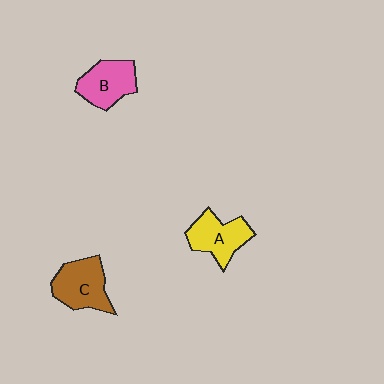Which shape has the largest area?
Shape C (brown).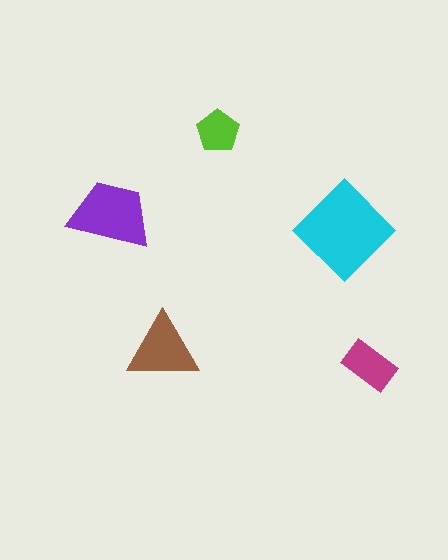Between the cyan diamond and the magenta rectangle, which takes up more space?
The cyan diamond.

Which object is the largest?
The cyan diamond.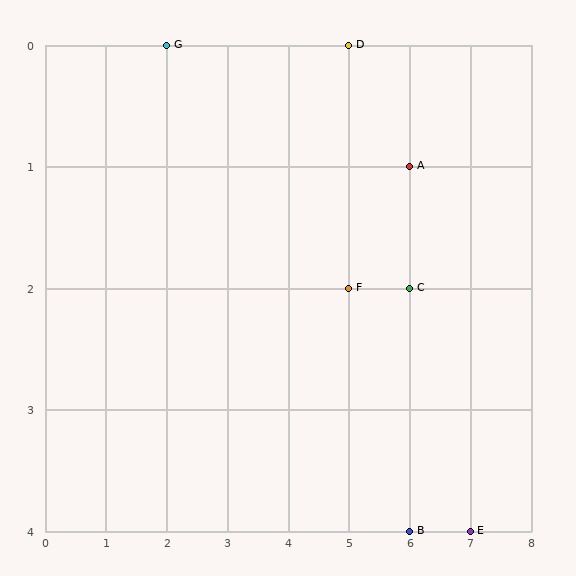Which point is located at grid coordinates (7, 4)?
Point E is at (7, 4).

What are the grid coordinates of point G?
Point G is at grid coordinates (2, 0).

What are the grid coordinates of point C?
Point C is at grid coordinates (6, 2).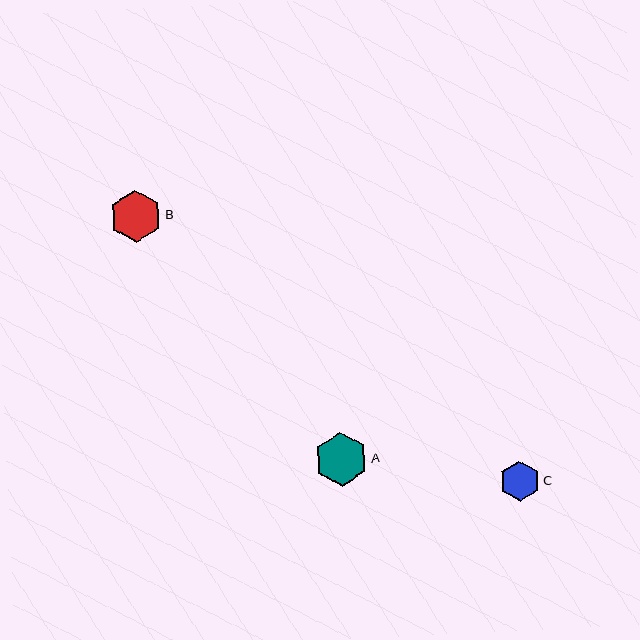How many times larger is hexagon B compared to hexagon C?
Hexagon B is approximately 1.3 times the size of hexagon C.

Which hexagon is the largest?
Hexagon A is the largest with a size of approximately 54 pixels.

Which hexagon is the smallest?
Hexagon C is the smallest with a size of approximately 40 pixels.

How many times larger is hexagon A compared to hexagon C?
Hexagon A is approximately 1.3 times the size of hexagon C.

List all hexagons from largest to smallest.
From largest to smallest: A, B, C.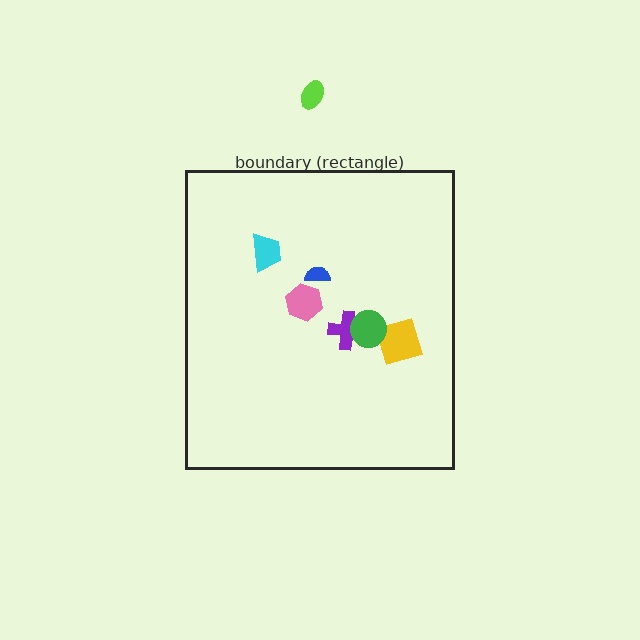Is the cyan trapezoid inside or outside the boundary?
Inside.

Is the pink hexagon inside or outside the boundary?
Inside.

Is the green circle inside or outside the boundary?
Inside.